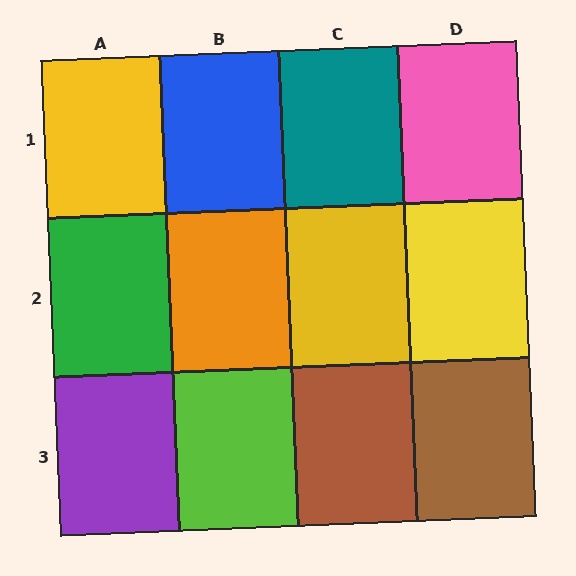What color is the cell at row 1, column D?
Pink.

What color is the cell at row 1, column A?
Yellow.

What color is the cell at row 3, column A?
Purple.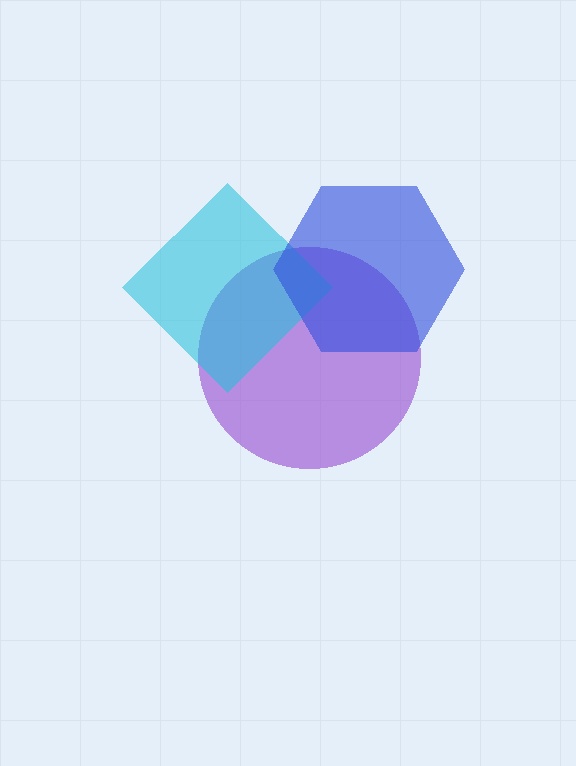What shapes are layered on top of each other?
The layered shapes are: a purple circle, a cyan diamond, a blue hexagon.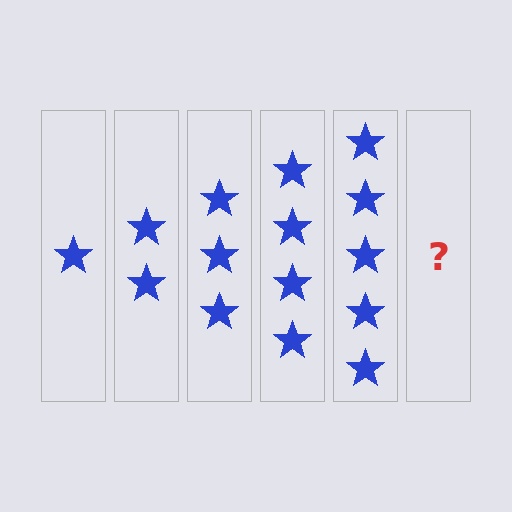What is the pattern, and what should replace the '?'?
The pattern is that each step adds one more star. The '?' should be 6 stars.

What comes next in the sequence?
The next element should be 6 stars.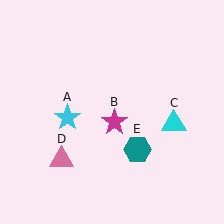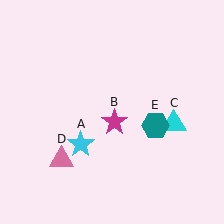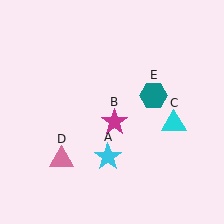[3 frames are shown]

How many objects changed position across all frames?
2 objects changed position: cyan star (object A), teal hexagon (object E).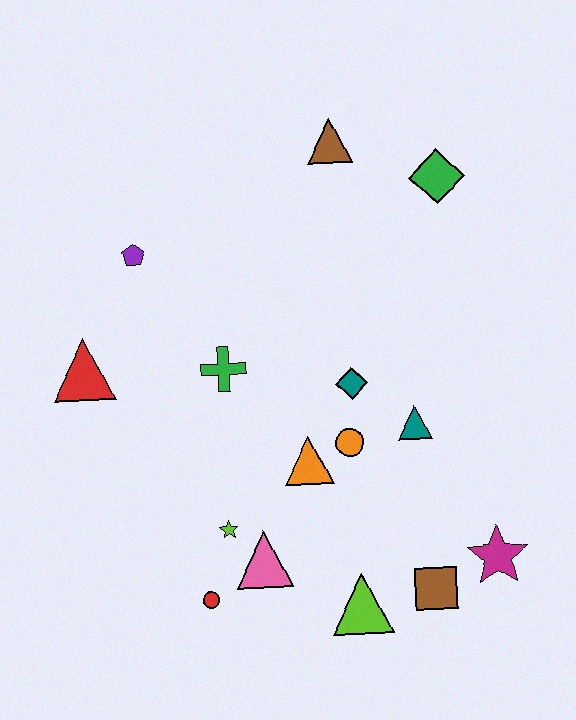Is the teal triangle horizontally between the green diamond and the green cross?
Yes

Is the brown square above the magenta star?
No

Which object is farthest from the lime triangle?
The brown triangle is farthest from the lime triangle.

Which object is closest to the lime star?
The pink triangle is closest to the lime star.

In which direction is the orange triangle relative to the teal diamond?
The orange triangle is below the teal diamond.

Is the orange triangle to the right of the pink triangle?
Yes